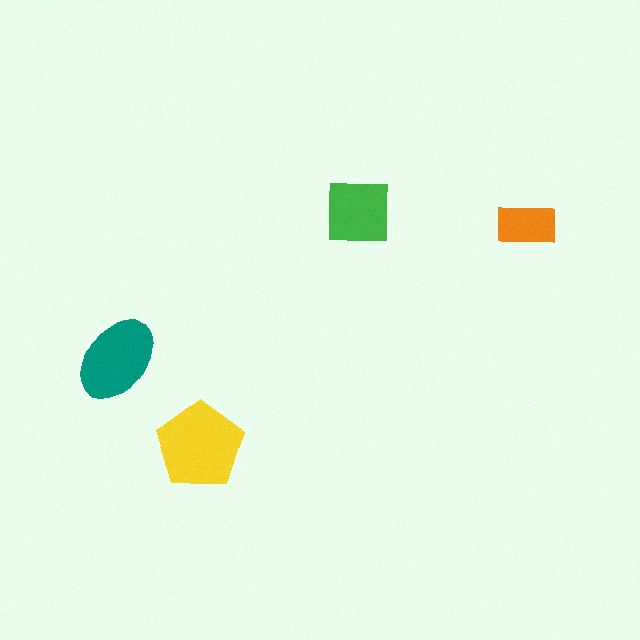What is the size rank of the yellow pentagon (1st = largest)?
1st.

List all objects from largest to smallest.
The yellow pentagon, the teal ellipse, the green square, the orange rectangle.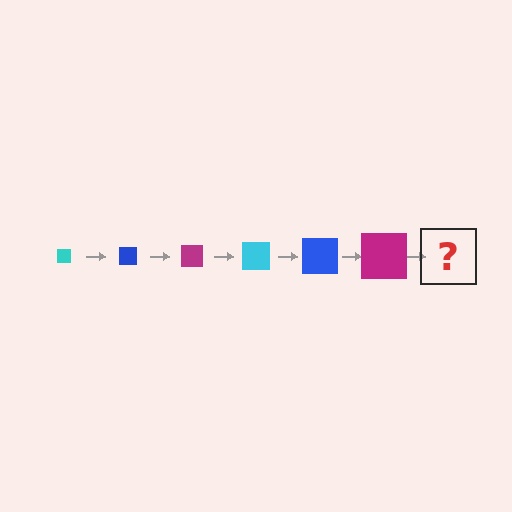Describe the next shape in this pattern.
It should be a cyan square, larger than the previous one.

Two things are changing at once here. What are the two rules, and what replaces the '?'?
The two rules are that the square grows larger each step and the color cycles through cyan, blue, and magenta. The '?' should be a cyan square, larger than the previous one.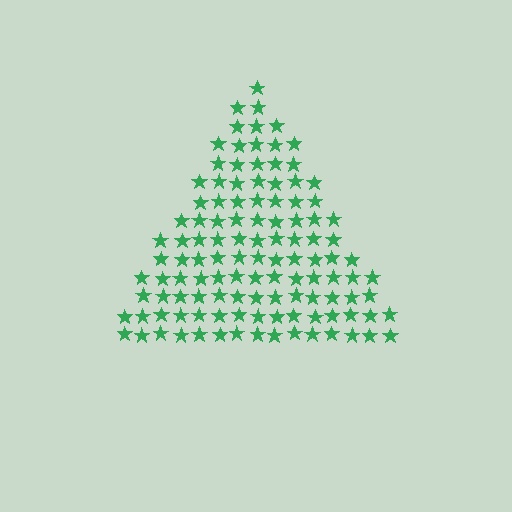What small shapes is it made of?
It is made of small stars.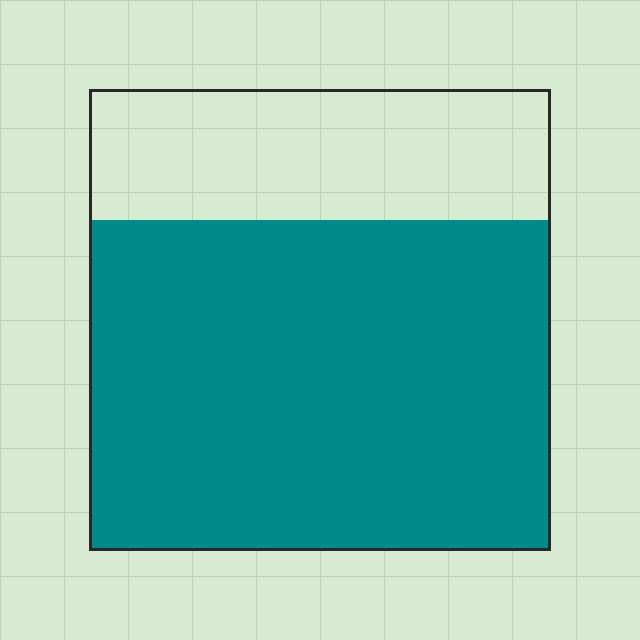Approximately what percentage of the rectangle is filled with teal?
Approximately 70%.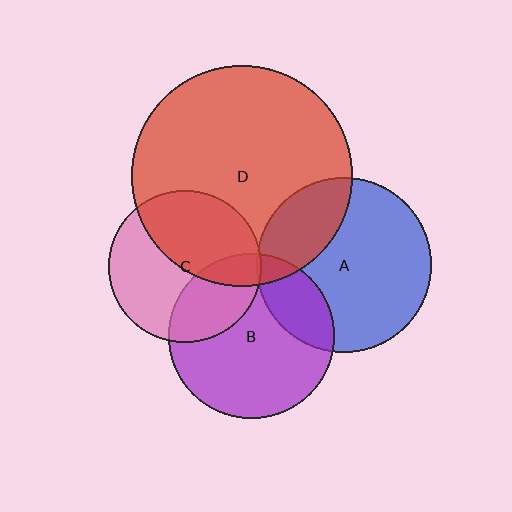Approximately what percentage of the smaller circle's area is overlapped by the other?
Approximately 5%.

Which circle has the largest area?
Circle D (red).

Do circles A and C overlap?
Yes.